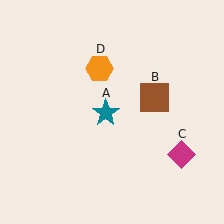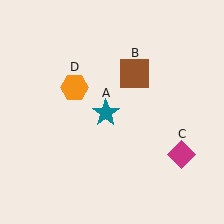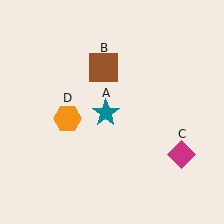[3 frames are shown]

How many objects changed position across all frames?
2 objects changed position: brown square (object B), orange hexagon (object D).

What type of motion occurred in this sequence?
The brown square (object B), orange hexagon (object D) rotated counterclockwise around the center of the scene.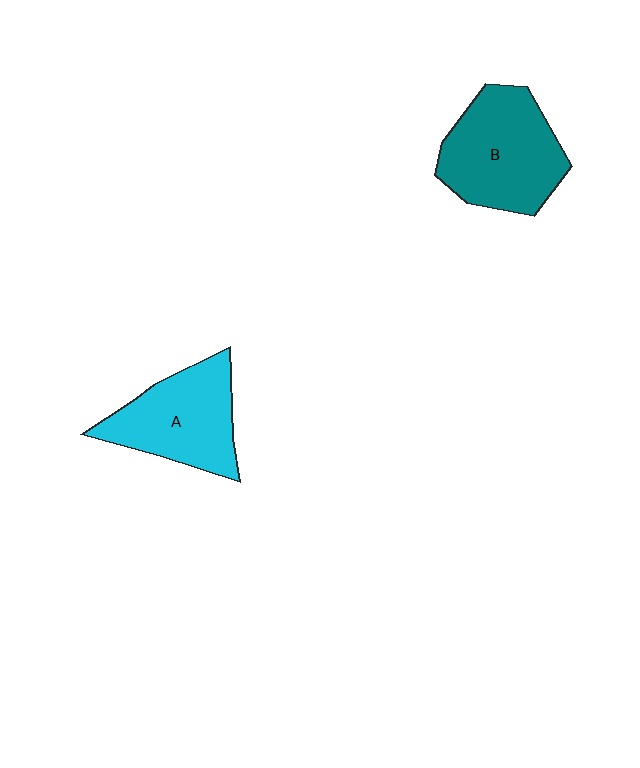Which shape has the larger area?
Shape B (teal).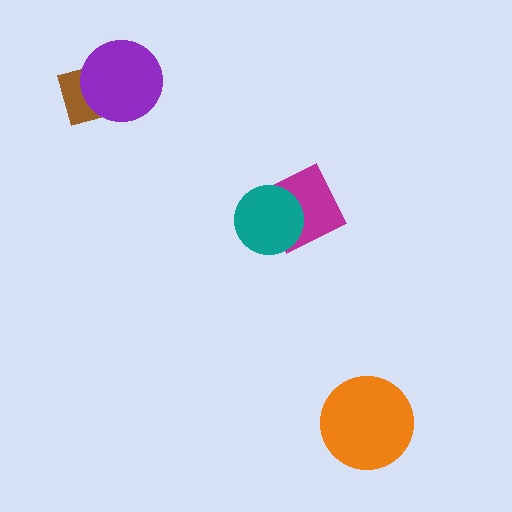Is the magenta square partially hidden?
Yes, it is partially covered by another shape.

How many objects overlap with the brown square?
1 object overlaps with the brown square.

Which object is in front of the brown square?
The purple circle is in front of the brown square.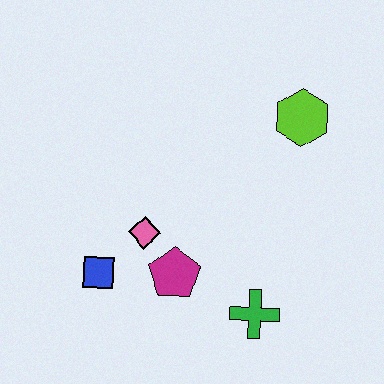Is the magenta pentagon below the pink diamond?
Yes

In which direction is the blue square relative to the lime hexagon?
The blue square is to the left of the lime hexagon.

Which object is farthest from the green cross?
The lime hexagon is farthest from the green cross.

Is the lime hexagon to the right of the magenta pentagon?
Yes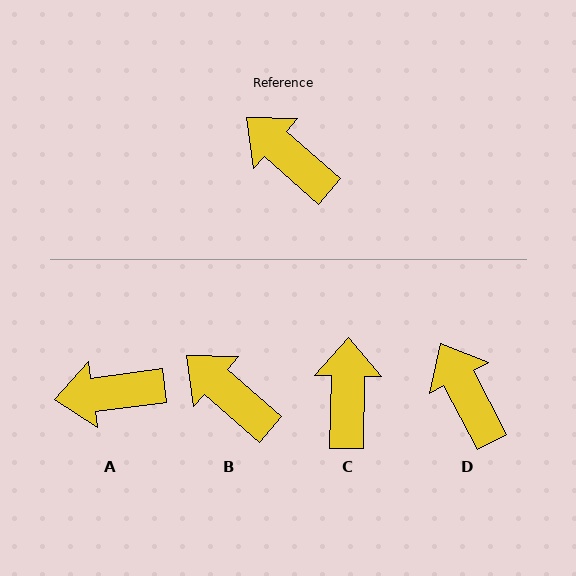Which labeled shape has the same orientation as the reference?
B.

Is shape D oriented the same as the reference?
No, it is off by about 21 degrees.